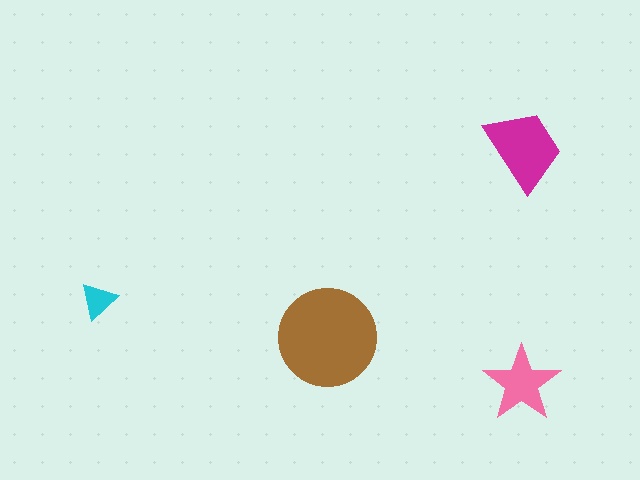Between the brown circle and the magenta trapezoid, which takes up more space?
The brown circle.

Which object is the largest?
The brown circle.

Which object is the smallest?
The cyan triangle.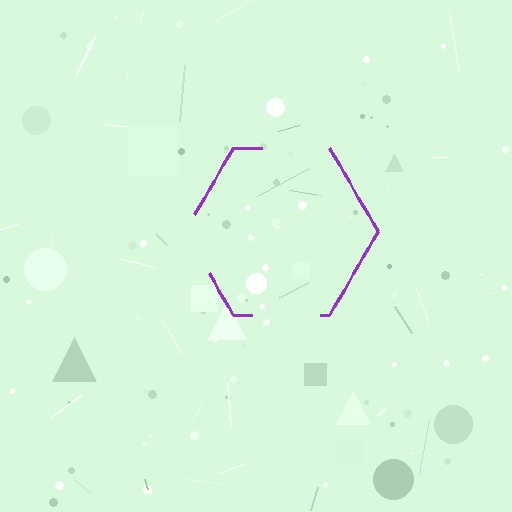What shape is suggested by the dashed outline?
The dashed outline suggests a hexagon.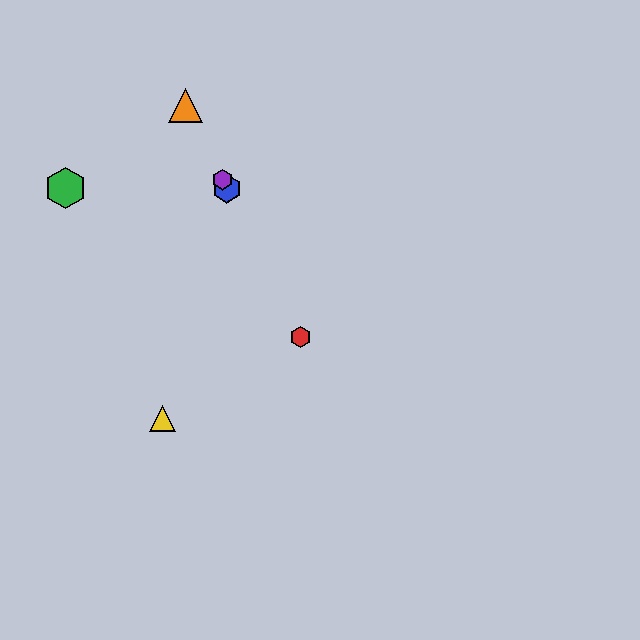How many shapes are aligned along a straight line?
4 shapes (the red hexagon, the blue hexagon, the purple hexagon, the orange triangle) are aligned along a straight line.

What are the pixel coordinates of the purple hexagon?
The purple hexagon is at (222, 180).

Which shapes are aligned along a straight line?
The red hexagon, the blue hexagon, the purple hexagon, the orange triangle are aligned along a straight line.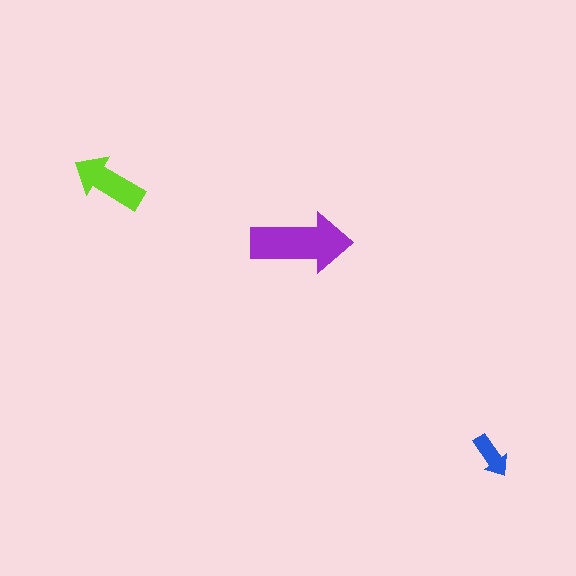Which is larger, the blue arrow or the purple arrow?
The purple one.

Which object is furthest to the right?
The blue arrow is rightmost.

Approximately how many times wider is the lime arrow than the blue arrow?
About 1.5 times wider.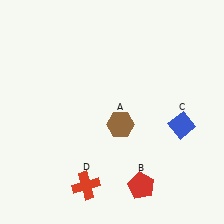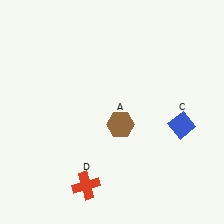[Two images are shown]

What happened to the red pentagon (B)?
The red pentagon (B) was removed in Image 2. It was in the bottom-right area of Image 1.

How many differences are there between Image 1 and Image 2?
There is 1 difference between the two images.